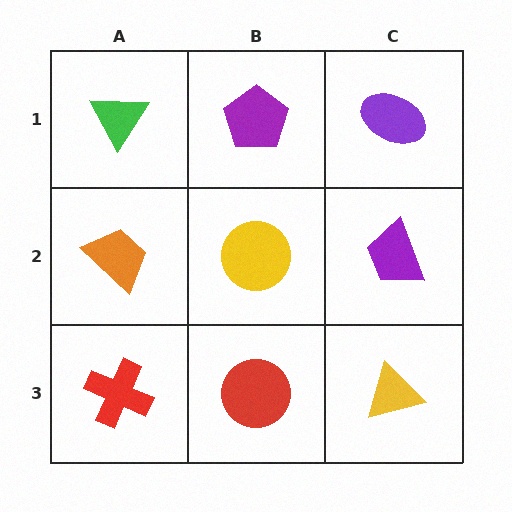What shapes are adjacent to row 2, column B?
A purple pentagon (row 1, column B), a red circle (row 3, column B), an orange trapezoid (row 2, column A), a purple trapezoid (row 2, column C).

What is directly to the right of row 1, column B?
A purple ellipse.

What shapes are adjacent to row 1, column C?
A purple trapezoid (row 2, column C), a purple pentagon (row 1, column B).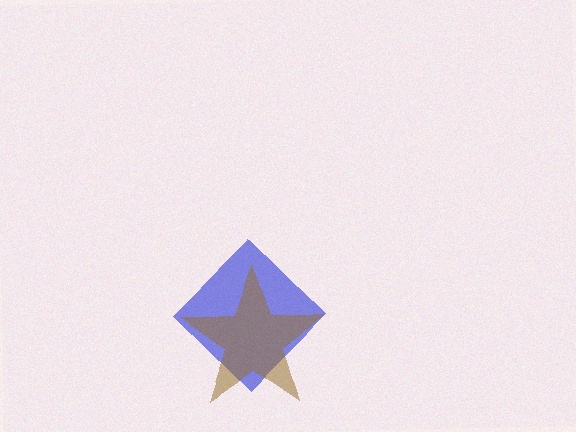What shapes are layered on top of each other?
The layered shapes are: a blue diamond, a brown star.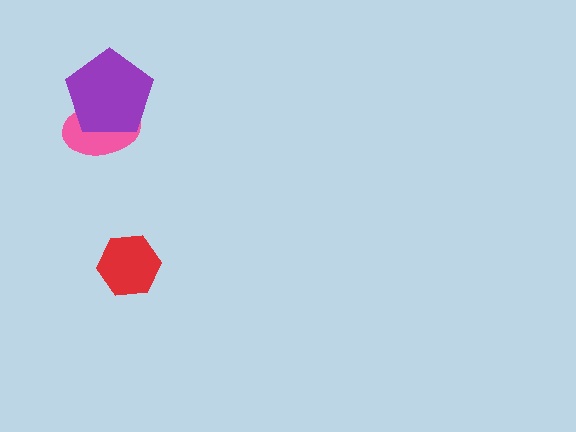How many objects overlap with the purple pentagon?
1 object overlaps with the purple pentagon.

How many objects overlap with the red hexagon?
0 objects overlap with the red hexagon.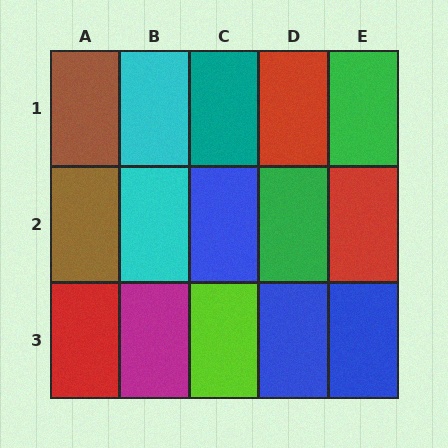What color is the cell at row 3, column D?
Blue.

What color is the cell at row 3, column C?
Lime.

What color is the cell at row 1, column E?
Green.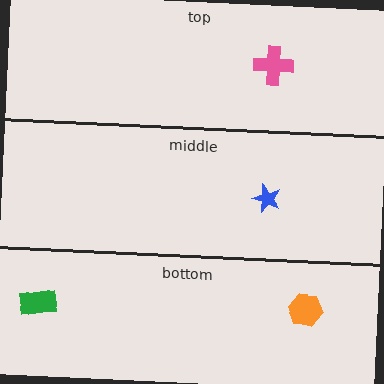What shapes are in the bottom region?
The green rectangle, the orange hexagon.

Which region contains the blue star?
The middle region.